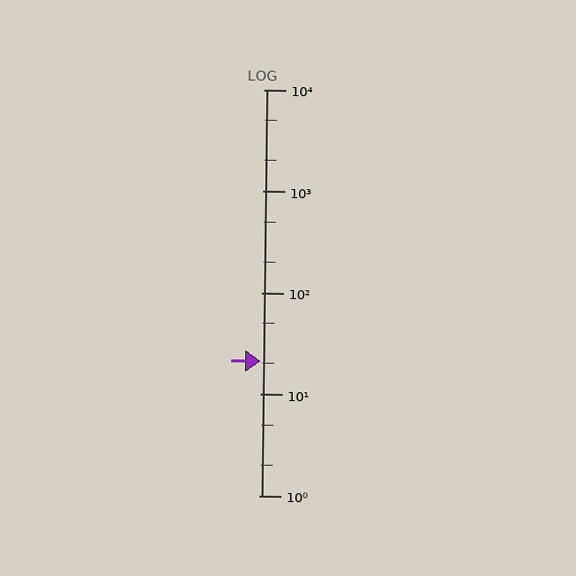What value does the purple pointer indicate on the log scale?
The pointer indicates approximately 21.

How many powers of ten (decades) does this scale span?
The scale spans 4 decades, from 1 to 10000.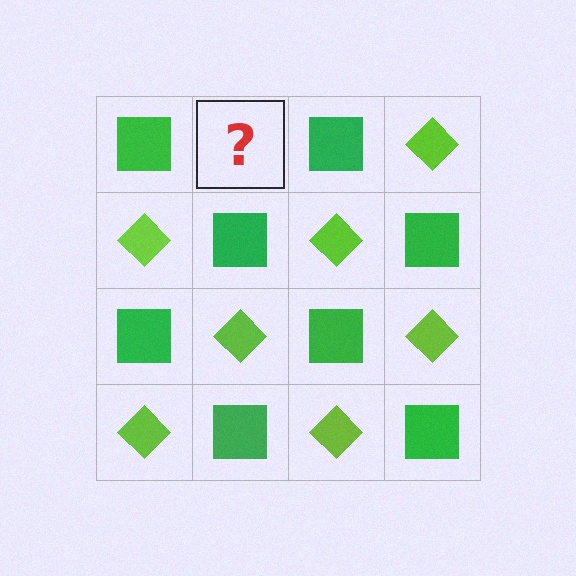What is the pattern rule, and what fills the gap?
The rule is that it alternates green square and lime diamond in a checkerboard pattern. The gap should be filled with a lime diamond.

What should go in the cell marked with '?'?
The missing cell should contain a lime diamond.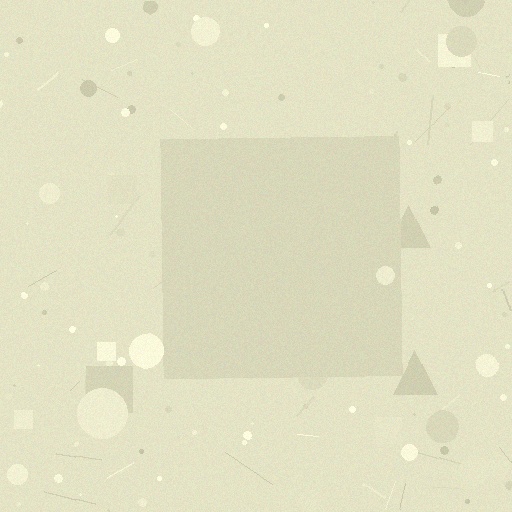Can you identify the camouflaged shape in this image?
The camouflaged shape is a square.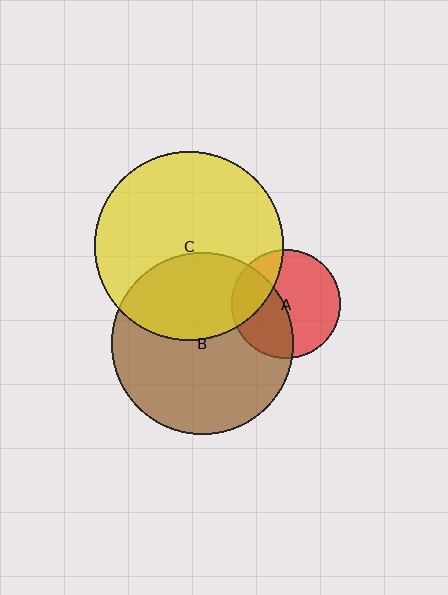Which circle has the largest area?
Circle C (yellow).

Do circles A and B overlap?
Yes.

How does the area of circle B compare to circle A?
Approximately 2.8 times.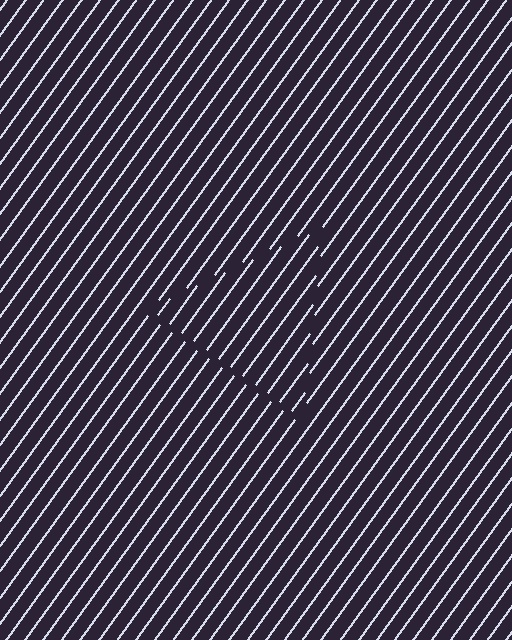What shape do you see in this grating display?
An illusory triangle. The interior of the shape contains the same grating, shifted by half a period — the contour is defined by the phase discontinuity where line-ends from the inner and outer gratings abut.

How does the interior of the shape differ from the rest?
The interior of the shape contains the same grating, shifted by half a period — the contour is defined by the phase discontinuity where line-ends from the inner and outer gratings abut.